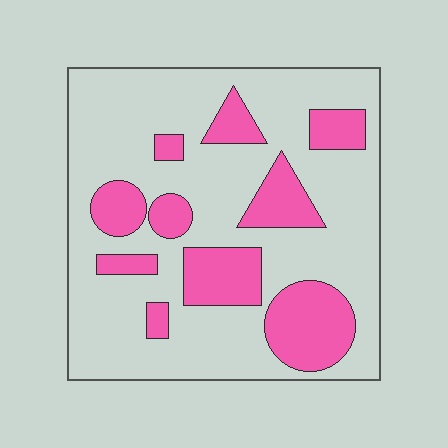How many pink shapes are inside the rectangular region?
10.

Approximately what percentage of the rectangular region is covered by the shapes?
Approximately 25%.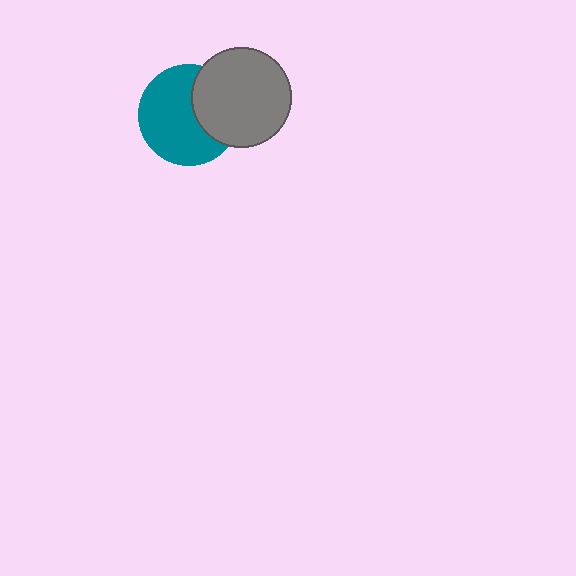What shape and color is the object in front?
The object in front is a gray circle.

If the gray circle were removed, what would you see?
You would see the complete teal circle.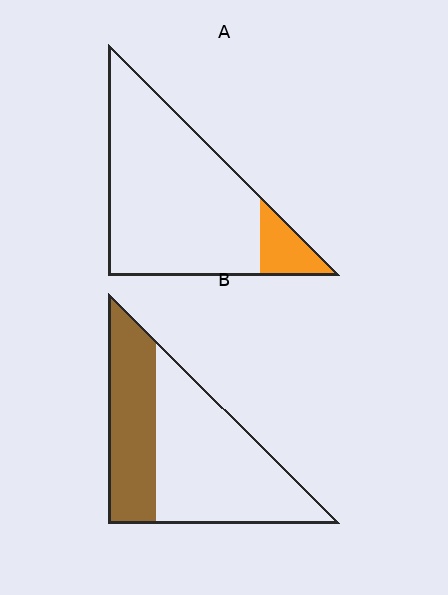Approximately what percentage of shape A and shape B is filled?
A is approximately 10% and B is approximately 35%.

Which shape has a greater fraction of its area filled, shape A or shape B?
Shape B.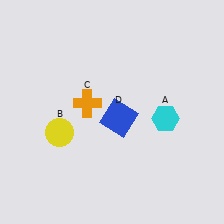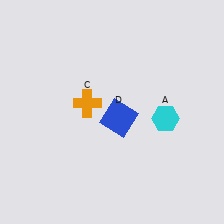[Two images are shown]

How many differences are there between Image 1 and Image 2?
There is 1 difference between the two images.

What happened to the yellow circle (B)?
The yellow circle (B) was removed in Image 2. It was in the bottom-left area of Image 1.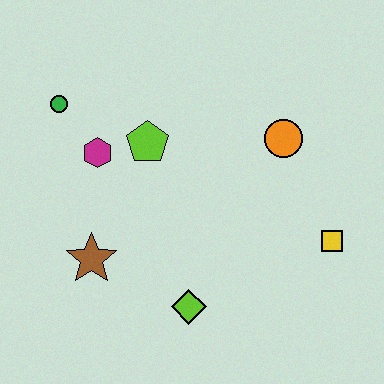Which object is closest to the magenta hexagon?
The lime pentagon is closest to the magenta hexagon.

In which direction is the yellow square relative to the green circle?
The yellow square is to the right of the green circle.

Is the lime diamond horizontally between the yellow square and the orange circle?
No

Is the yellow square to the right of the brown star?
Yes